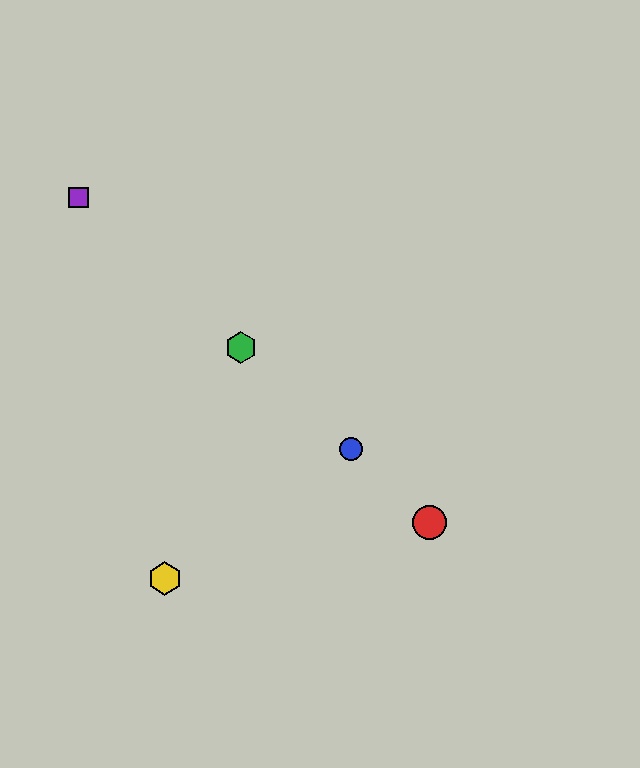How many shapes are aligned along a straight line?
4 shapes (the red circle, the blue circle, the green hexagon, the purple square) are aligned along a straight line.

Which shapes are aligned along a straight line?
The red circle, the blue circle, the green hexagon, the purple square are aligned along a straight line.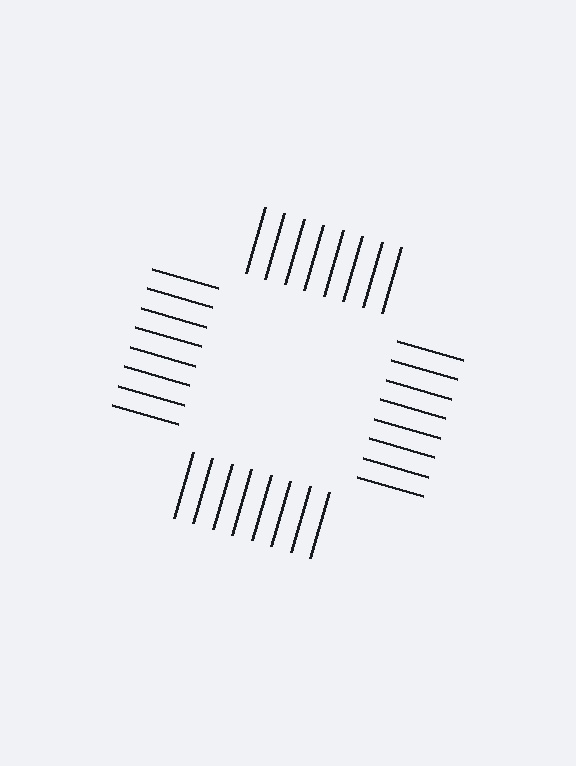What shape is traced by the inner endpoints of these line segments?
An illusory square — the line segments terminate on its edges but no continuous stroke is drawn.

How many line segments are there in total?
32 — 8 along each of the 4 edges.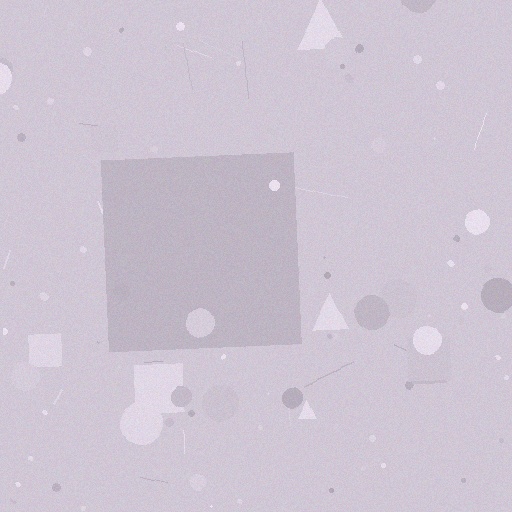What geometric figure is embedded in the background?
A square is embedded in the background.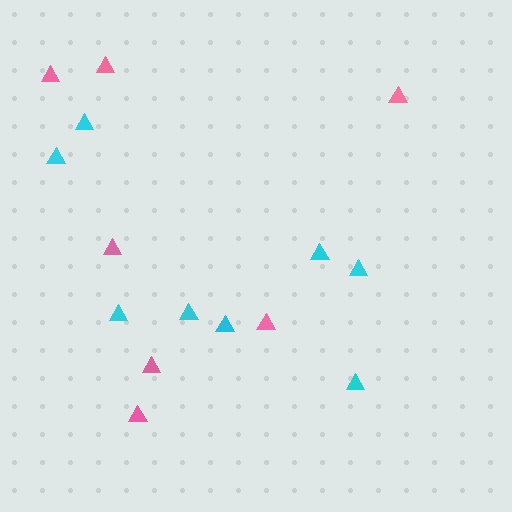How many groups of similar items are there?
There are 2 groups: one group of cyan triangles (8) and one group of pink triangles (7).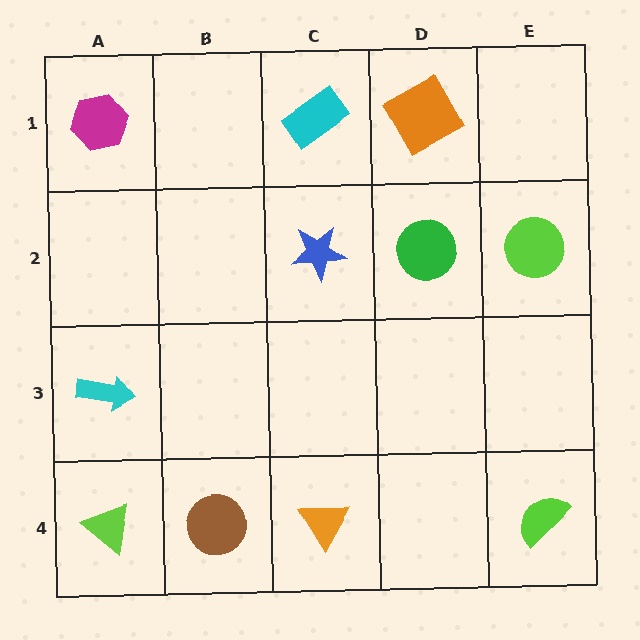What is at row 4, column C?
An orange triangle.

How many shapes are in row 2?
3 shapes.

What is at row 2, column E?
A lime circle.